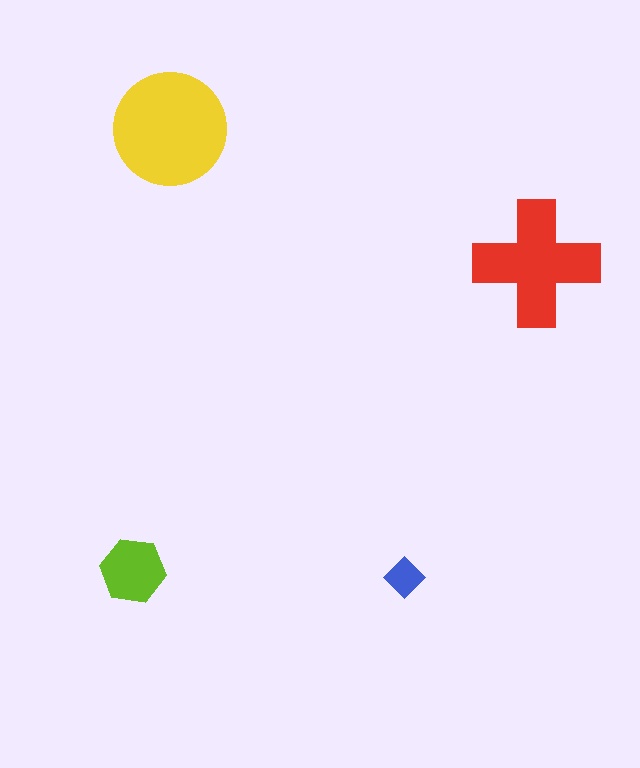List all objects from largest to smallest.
The yellow circle, the red cross, the lime hexagon, the blue diamond.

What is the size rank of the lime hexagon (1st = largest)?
3rd.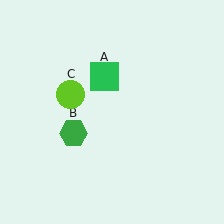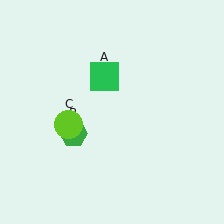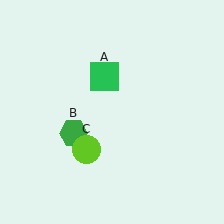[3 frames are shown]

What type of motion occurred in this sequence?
The lime circle (object C) rotated counterclockwise around the center of the scene.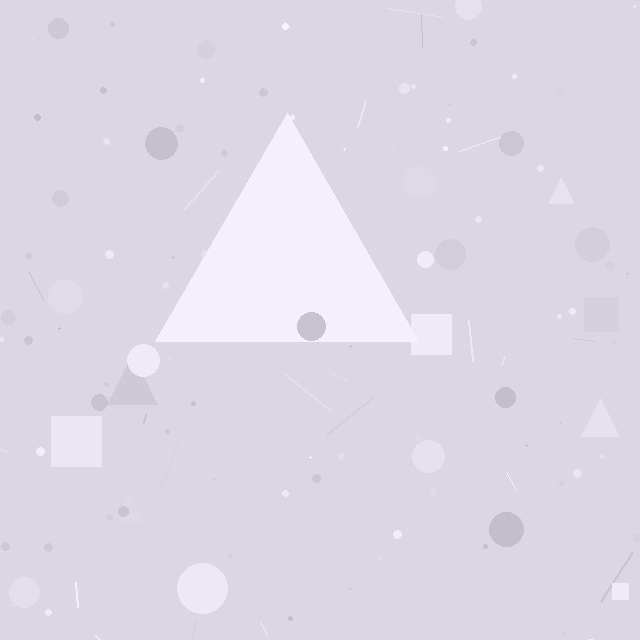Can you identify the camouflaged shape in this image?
The camouflaged shape is a triangle.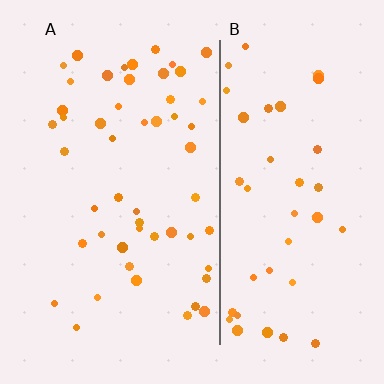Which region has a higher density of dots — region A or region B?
A (the left).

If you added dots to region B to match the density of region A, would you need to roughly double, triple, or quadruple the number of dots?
Approximately double.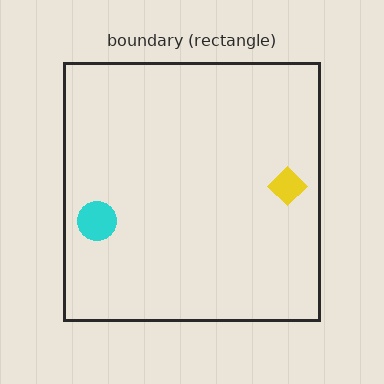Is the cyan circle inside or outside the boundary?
Inside.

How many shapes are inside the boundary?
2 inside, 0 outside.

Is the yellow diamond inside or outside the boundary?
Inside.